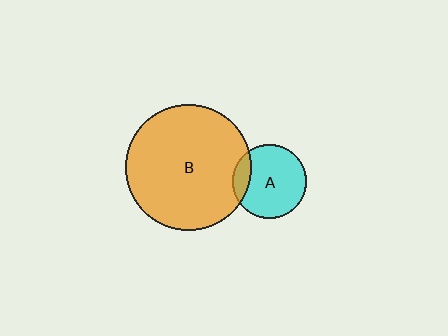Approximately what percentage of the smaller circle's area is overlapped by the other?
Approximately 15%.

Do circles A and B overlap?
Yes.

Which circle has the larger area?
Circle B (orange).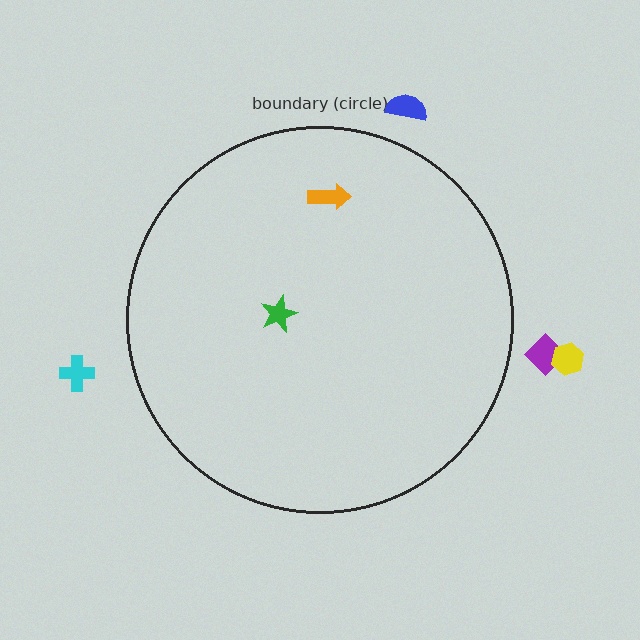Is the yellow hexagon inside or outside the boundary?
Outside.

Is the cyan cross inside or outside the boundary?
Outside.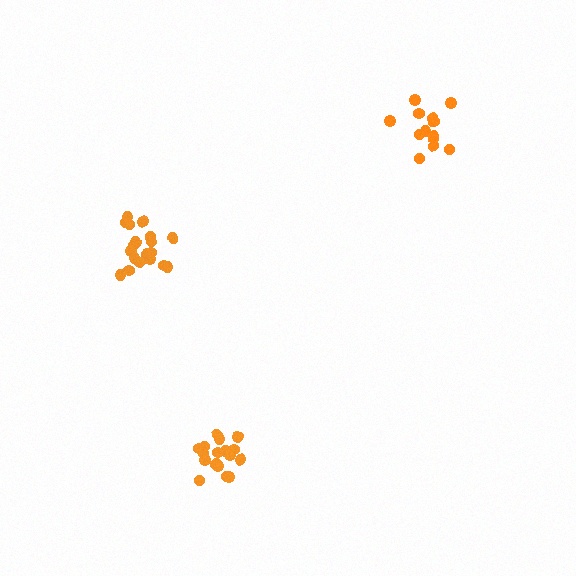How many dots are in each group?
Group 1: 13 dots, Group 2: 18 dots, Group 3: 19 dots (50 total).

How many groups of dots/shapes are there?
There are 3 groups.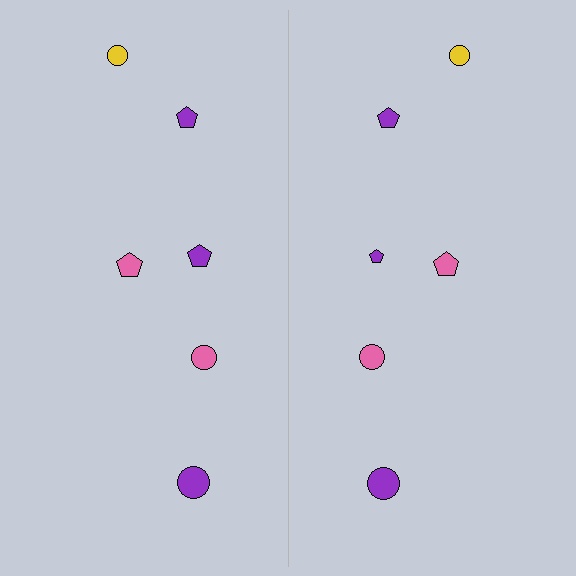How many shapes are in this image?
There are 12 shapes in this image.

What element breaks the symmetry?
The purple pentagon on the right side has a different size than its mirror counterpart.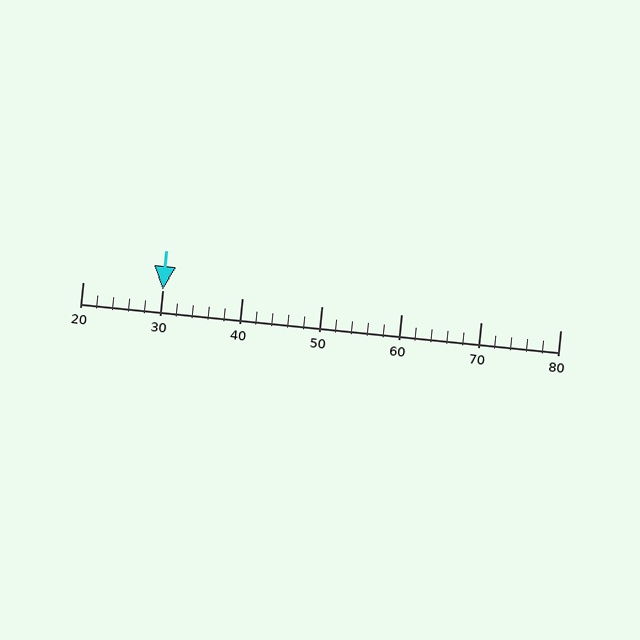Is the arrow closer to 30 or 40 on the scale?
The arrow is closer to 30.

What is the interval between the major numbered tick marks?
The major tick marks are spaced 10 units apart.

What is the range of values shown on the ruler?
The ruler shows values from 20 to 80.